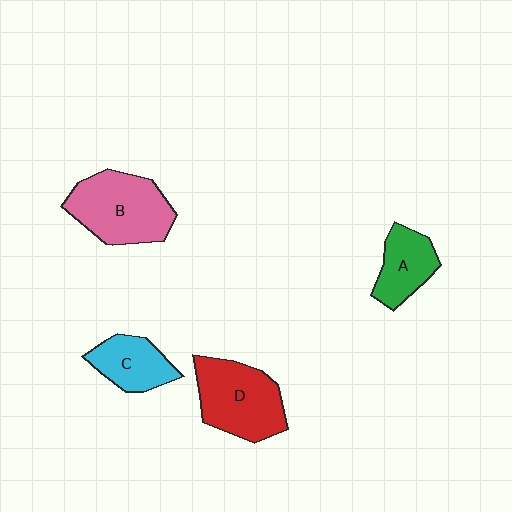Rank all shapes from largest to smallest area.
From largest to smallest: B (pink), D (red), A (green), C (cyan).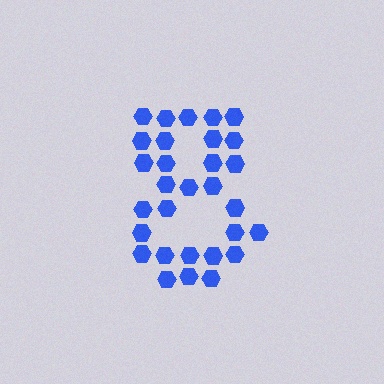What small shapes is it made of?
It is made of small hexagons.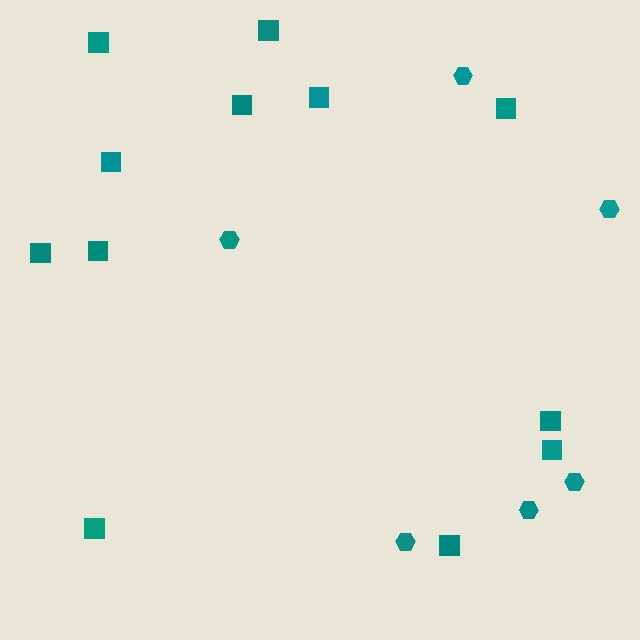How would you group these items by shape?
There are 2 groups: one group of squares (12) and one group of hexagons (6).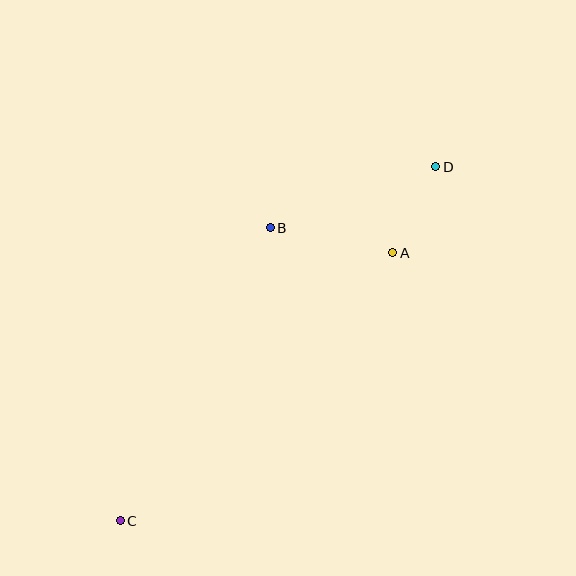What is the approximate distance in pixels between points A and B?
The distance between A and B is approximately 125 pixels.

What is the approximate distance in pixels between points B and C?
The distance between B and C is approximately 329 pixels.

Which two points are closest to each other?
Points A and D are closest to each other.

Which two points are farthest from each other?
Points C and D are farthest from each other.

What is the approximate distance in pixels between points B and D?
The distance between B and D is approximately 176 pixels.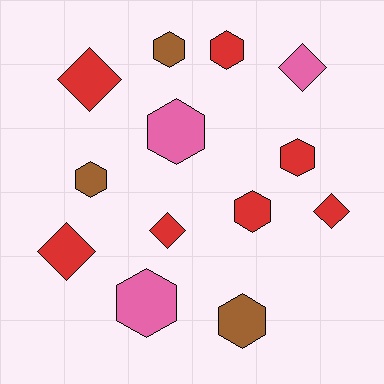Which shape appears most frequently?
Hexagon, with 8 objects.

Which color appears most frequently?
Red, with 7 objects.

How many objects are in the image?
There are 13 objects.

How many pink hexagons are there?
There are 2 pink hexagons.